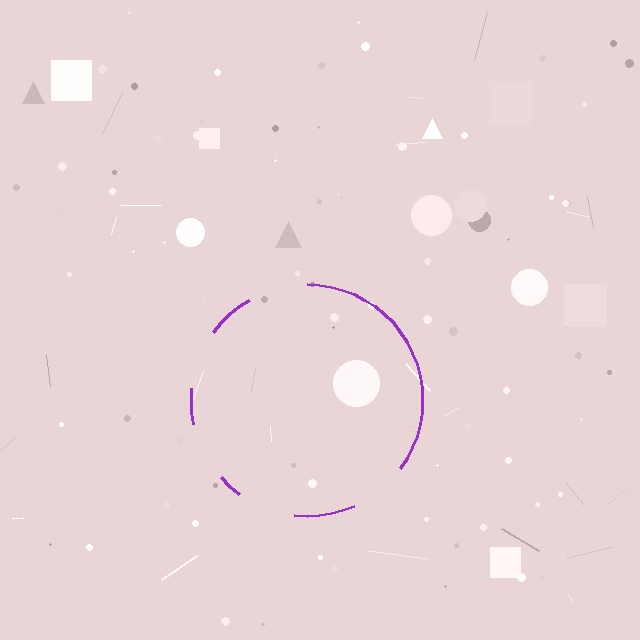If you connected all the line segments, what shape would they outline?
They would outline a circle.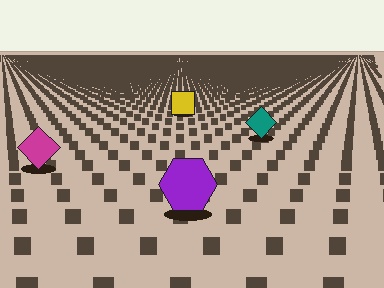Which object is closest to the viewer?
The purple hexagon is closest. The texture marks near it are larger and more spread out.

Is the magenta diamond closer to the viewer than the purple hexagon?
No. The purple hexagon is closer — you can tell from the texture gradient: the ground texture is coarser near it.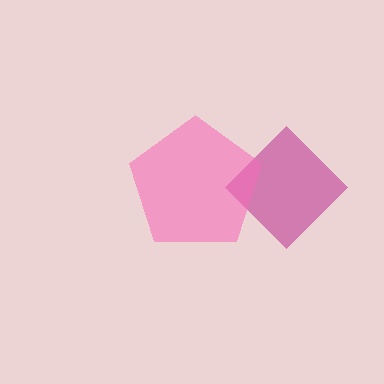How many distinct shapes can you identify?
There are 2 distinct shapes: a magenta diamond, a pink pentagon.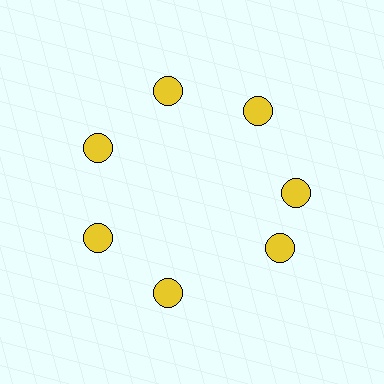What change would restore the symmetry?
The symmetry would be restored by rotating it back into even spacing with its neighbors so that all 7 circles sit at equal angles and equal distance from the center.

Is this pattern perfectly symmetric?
No. The 7 yellow circles are arranged in a ring, but one element near the 5 o'clock position is rotated out of alignment along the ring, breaking the 7-fold rotational symmetry.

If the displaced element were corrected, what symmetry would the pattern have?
It would have 7-fold rotational symmetry — the pattern would map onto itself every 51 degrees.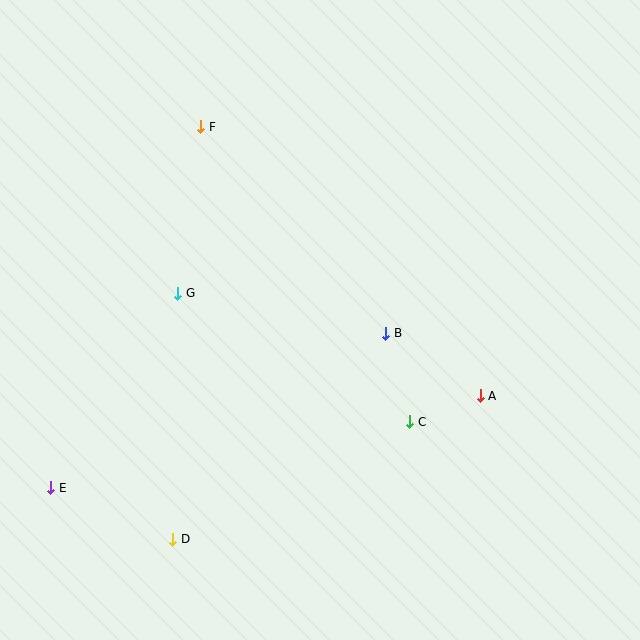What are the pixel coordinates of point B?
Point B is at (386, 333).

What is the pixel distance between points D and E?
The distance between D and E is 132 pixels.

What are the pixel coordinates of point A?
Point A is at (480, 396).